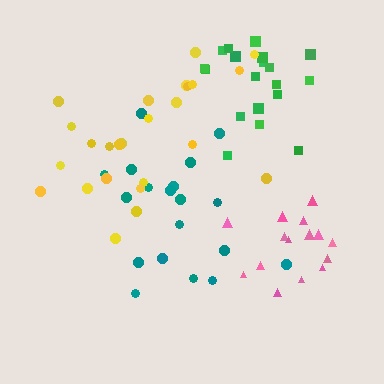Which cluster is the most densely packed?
Pink.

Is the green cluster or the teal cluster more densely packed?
Green.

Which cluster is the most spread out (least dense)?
Yellow.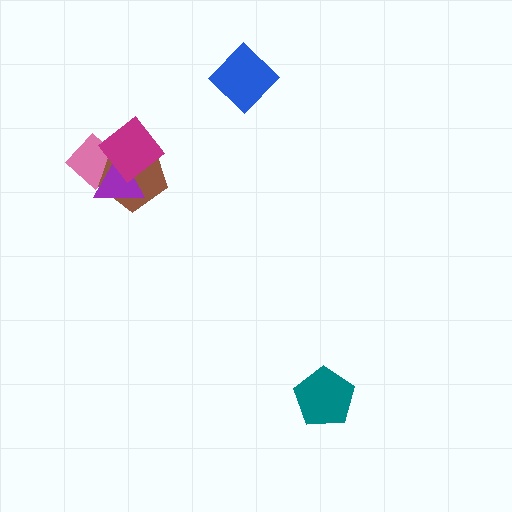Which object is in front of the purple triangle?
The magenta diamond is in front of the purple triangle.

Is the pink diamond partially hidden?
Yes, it is partially covered by another shape.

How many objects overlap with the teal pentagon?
0 objects overlap with the teal pentagon.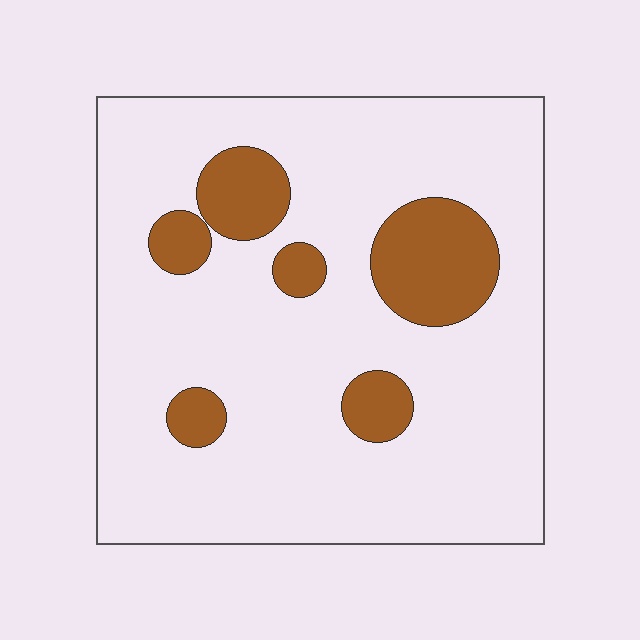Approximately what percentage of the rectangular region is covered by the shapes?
Approximately 15%.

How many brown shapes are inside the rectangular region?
6.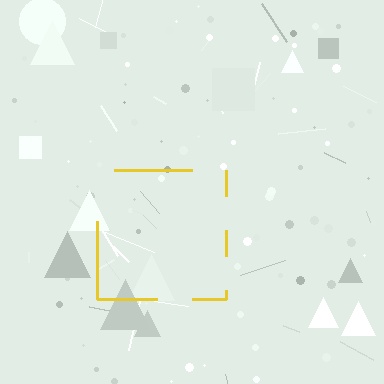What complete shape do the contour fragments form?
The contour fragments form a square.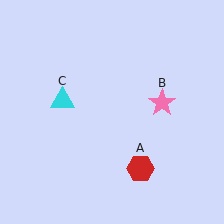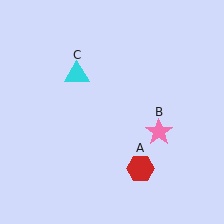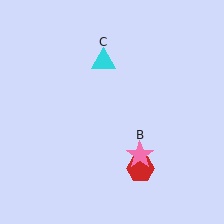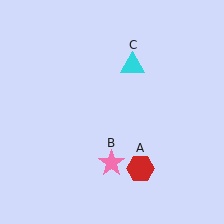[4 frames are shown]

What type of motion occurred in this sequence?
The pink star (object B), cyan triangle (object C) rotated clockwise around the center of the scene.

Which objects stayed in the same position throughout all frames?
Red hexagon (object A) remained stationary.